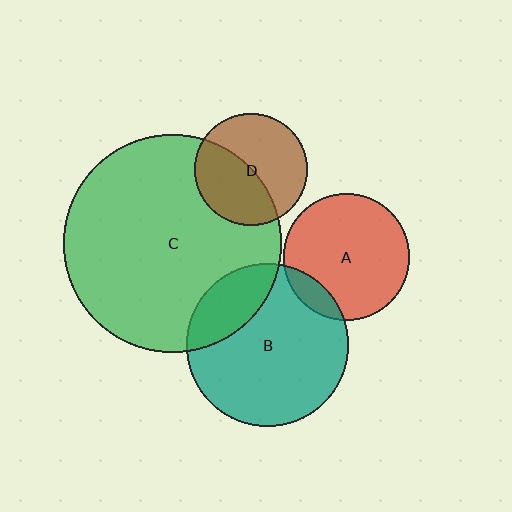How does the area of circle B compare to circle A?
Approximately 1.7 times.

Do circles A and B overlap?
Yes.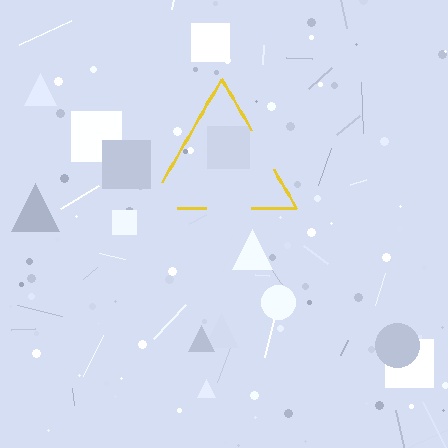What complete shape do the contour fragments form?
The contour fragments form a triangle.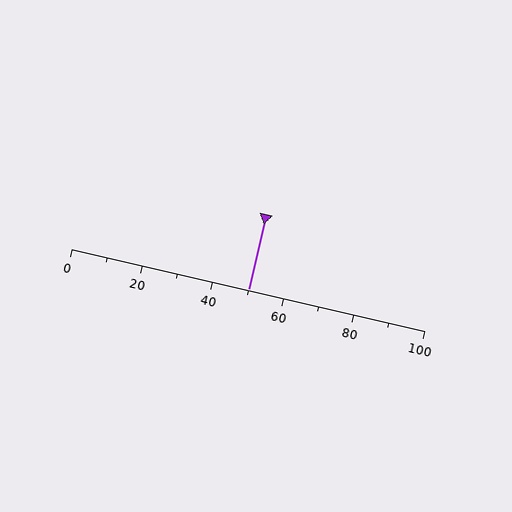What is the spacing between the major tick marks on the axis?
The major ticks are spaced 20 apart.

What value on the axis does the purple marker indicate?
The marker indicates approximately 50.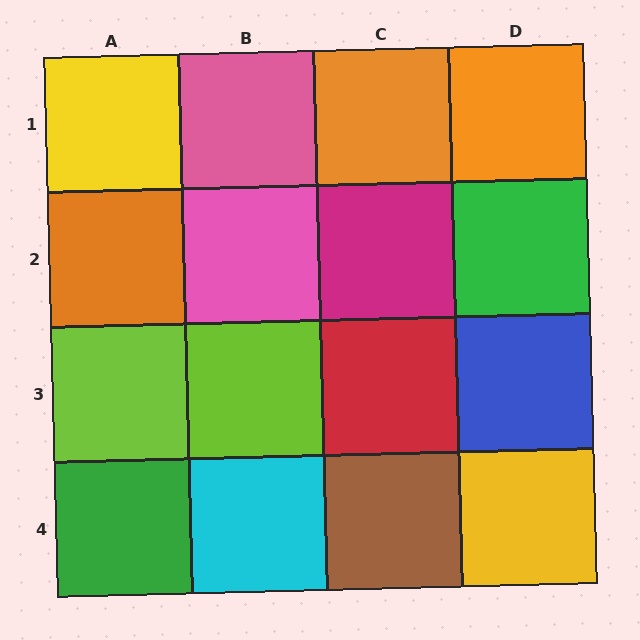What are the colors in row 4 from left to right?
Green, cyan, brown, yellow.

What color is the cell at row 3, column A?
Lime.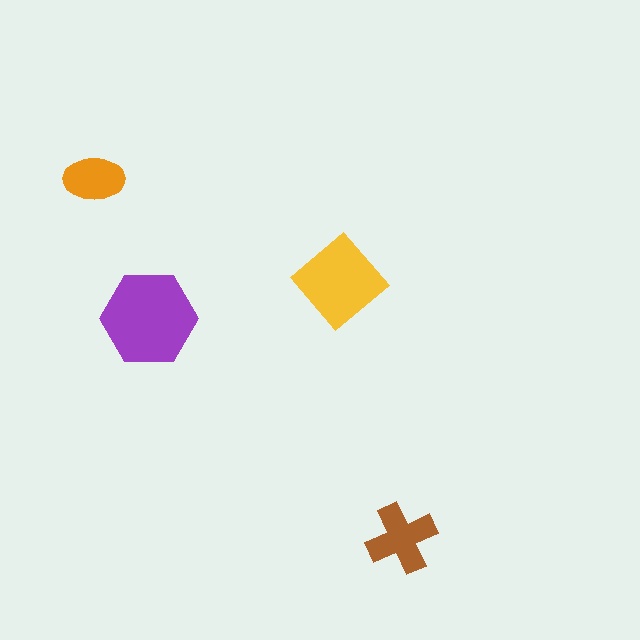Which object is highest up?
The orange ellipse is topmost.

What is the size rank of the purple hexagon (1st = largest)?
1st.